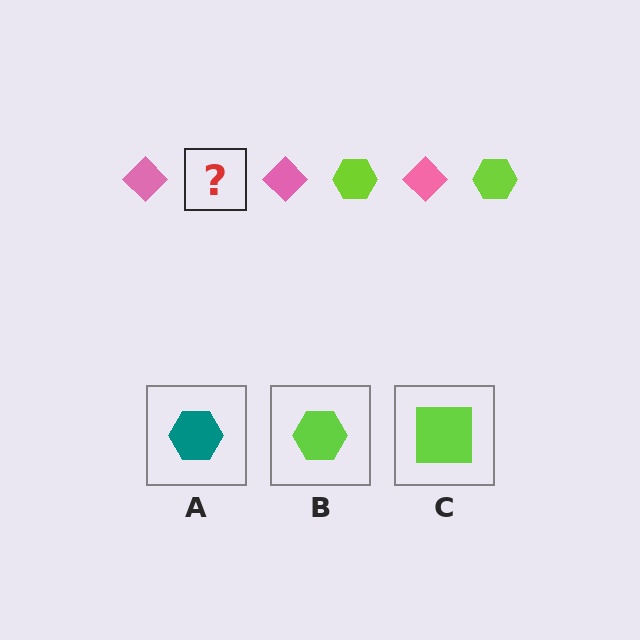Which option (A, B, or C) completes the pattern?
B.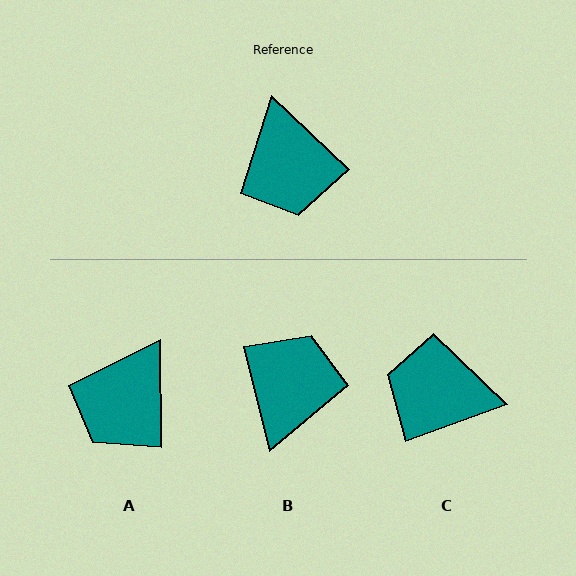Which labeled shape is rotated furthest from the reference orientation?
B, about 148 degrees away.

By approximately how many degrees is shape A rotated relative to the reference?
Approximately 46 degrees clockwise.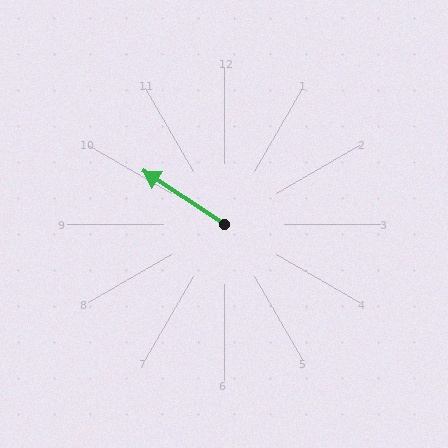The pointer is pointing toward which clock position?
Roughly 10 o'clock.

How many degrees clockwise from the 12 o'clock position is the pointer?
Approximately 303 degrees.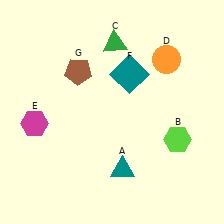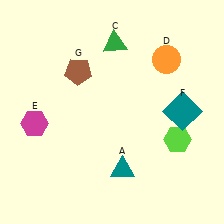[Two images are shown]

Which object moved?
The teal square (F) moved right.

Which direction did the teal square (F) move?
The teal square (F) moved right.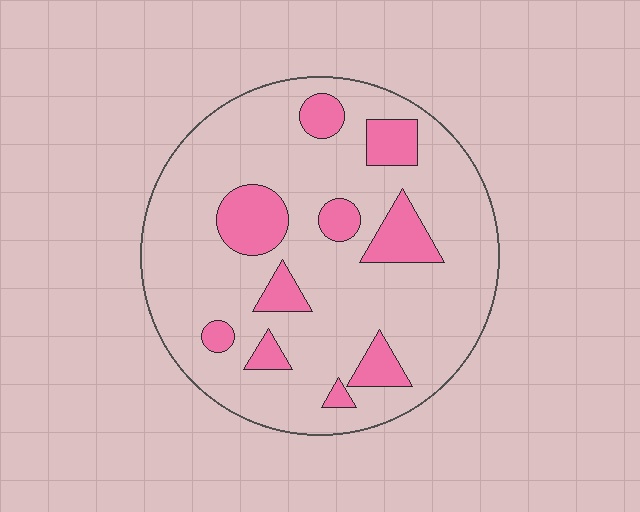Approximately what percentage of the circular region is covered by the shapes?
Approximately 20%.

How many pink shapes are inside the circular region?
10.